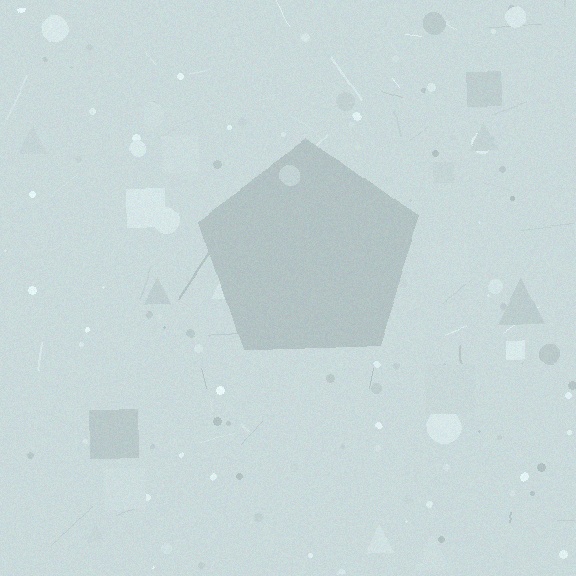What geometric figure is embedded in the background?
A pentagon is embedded in the background.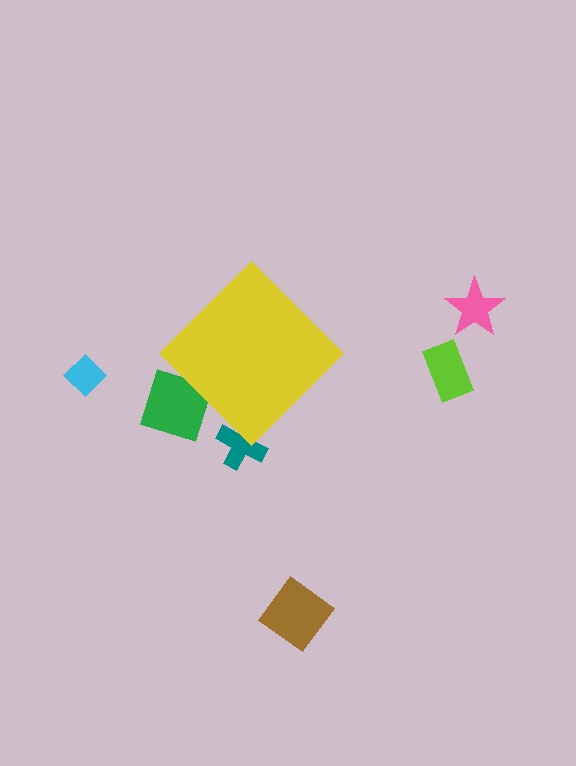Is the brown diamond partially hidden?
No, the brown diamond is fully visible.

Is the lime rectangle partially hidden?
No, the lime rectangle is fully visible.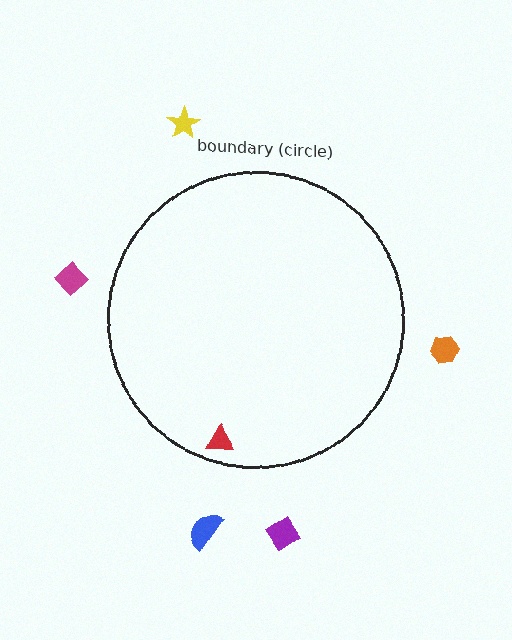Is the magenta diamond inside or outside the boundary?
Outside.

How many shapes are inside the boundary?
1 inside, 5 outside.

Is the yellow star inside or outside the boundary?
Outside.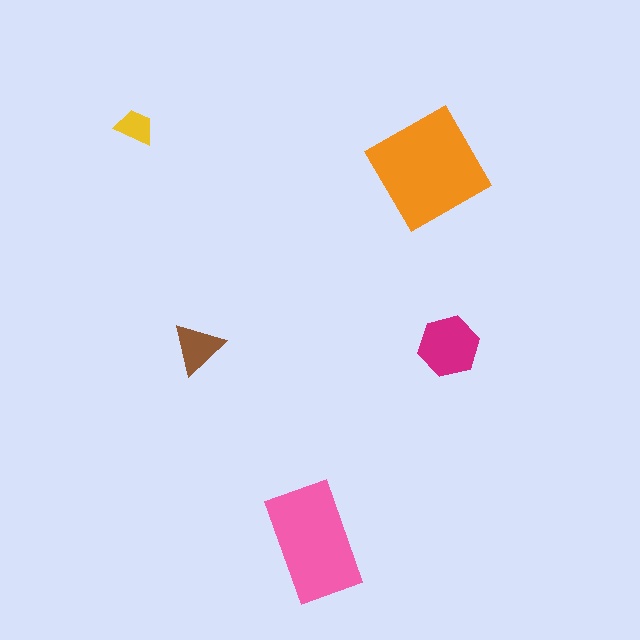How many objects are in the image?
There are 5 objects in the image.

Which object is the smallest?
The yellow trapezoid.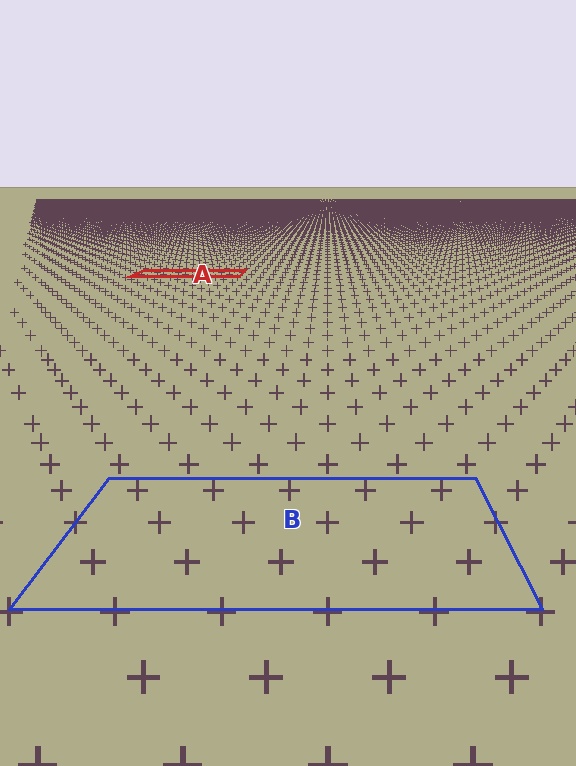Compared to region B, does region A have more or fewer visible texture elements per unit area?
Region A has more texture elements per unit area — they are packed more densely because it is farther away.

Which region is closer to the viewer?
Region B is closer. The texture elements there are larger and more spread out.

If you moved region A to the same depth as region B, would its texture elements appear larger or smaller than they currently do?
They would appear larger. At a closer depth, the same texture elements are projected at a bigger on-screen size.